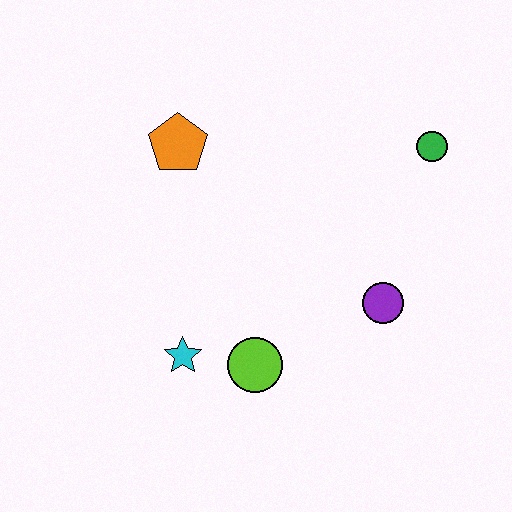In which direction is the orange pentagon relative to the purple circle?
The orange pentagon is to the left of the purple circle.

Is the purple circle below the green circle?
Yes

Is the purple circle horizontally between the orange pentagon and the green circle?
Yes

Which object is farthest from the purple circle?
The orange pentagon is farthest from the purple circle.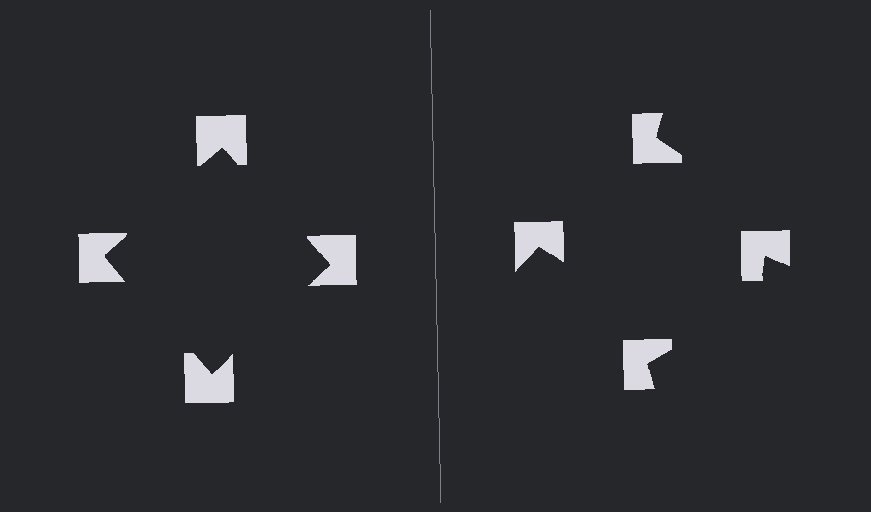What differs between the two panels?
The notched squares are positioned identically on both sides; only the wedge orientations differ. On the left they align to a square; on the right they are misaligned.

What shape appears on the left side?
An illusory square.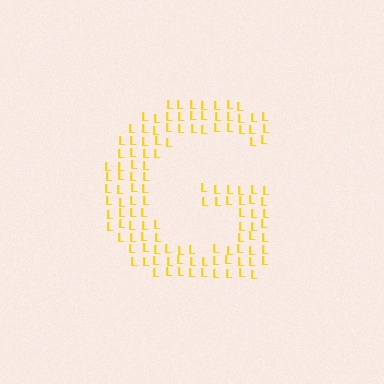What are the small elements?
The small elements are letter L's.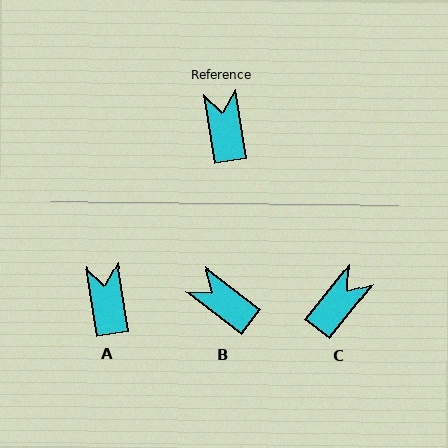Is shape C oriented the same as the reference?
No, it is off by about 47 degrees.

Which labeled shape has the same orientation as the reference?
A.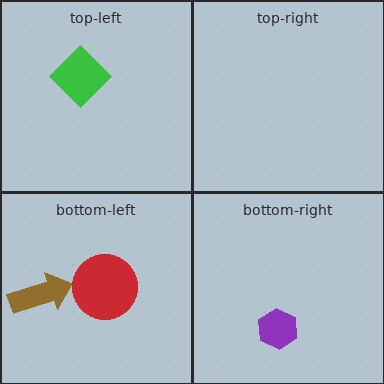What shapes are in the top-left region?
The green diamond.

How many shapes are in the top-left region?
1.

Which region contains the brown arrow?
The bottom-left region.